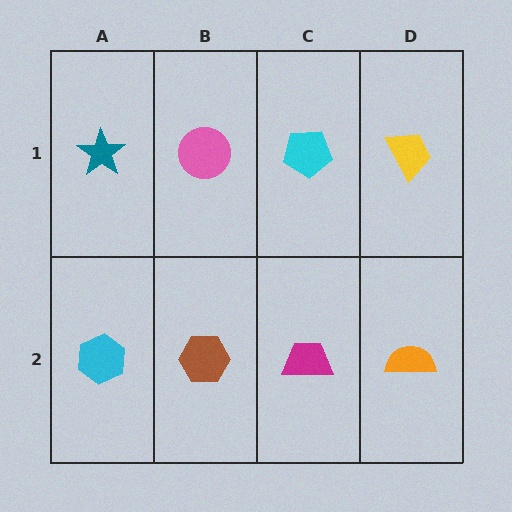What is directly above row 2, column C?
A cyan pentagon.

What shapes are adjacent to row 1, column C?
A magenta trapezoid (row 2, column C), a pink circle (row 1, column B), a yellow trapezoid (row 1, column D).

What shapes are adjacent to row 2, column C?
A cyan pentagon (row 1, column C), a brown hexagon (row 2, column B), an orange semicircle (row 2, column D).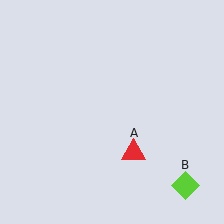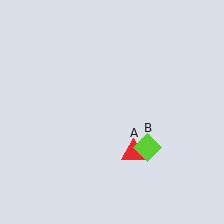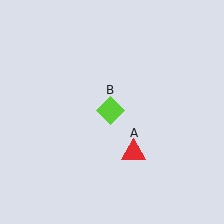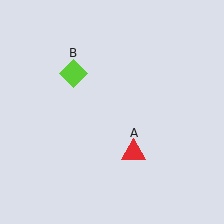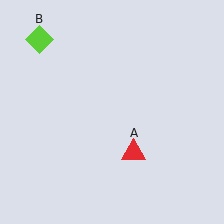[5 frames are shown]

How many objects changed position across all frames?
1 object changed position: lime diamond (object B).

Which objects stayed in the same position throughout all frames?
Red triangle (object A) remained stationary.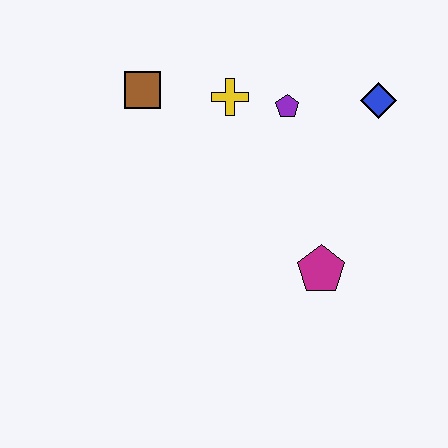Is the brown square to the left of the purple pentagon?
Yes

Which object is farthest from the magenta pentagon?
The brown square is farthest from the magenta pentagon.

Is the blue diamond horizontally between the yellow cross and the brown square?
No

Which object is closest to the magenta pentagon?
The purple pentagon is closest to the magenta pentagon.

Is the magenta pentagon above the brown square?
No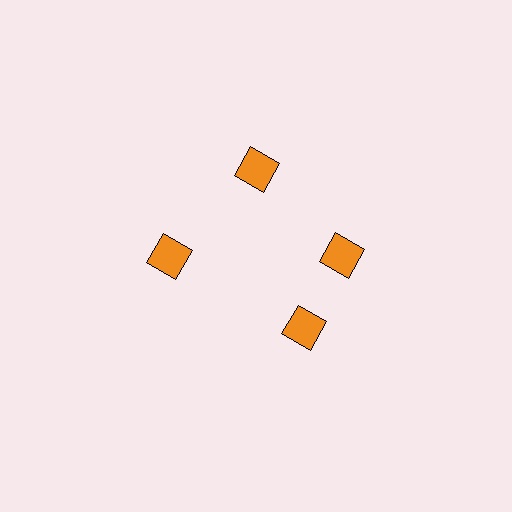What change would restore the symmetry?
The symmetry would be restored by rotating it back into even spacing with its neighbors so that all 4 diamonds sit at equal angles and equal distance from the center.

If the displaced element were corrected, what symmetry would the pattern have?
It would have 4-fold rotational symmetry — the pattern would map onto itself every 90 degrees.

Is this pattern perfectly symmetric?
No. The 4 orange diamonds are arranged in a ring, but one element near the 6 o'clock position is rotated out of alignment along the ring, breaking the 4-fold rotational symmetry.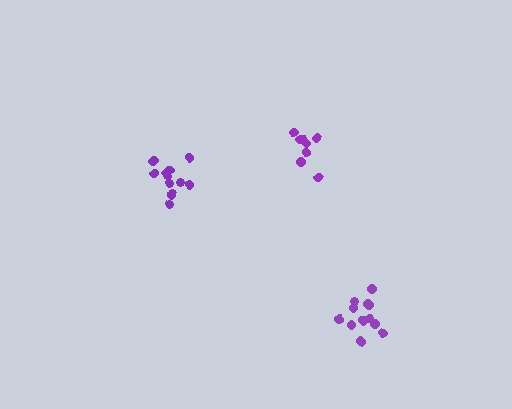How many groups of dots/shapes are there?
There are 3 groups.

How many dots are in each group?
Group 1: 13 dots, Group 2: 12 dots, Group 3: 8 dots (33 total).